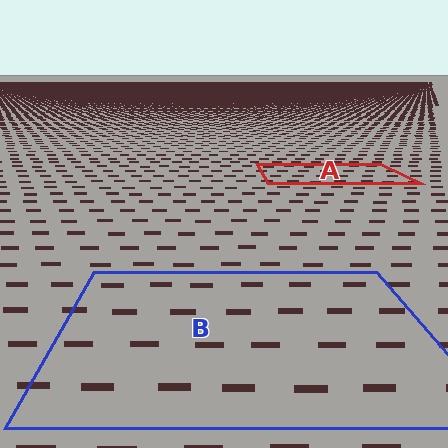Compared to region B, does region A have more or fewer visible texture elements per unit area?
Region A has more texture elements per unit area — they are packed more densely because it is farther away.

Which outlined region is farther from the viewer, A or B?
Region A is farther from the viewer — the texture elements inside it appear smaller and more densely packed.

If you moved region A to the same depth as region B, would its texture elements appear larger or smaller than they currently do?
They would appear larger. At a closer depth, the same texture elements are projected at a bigger on-screen size.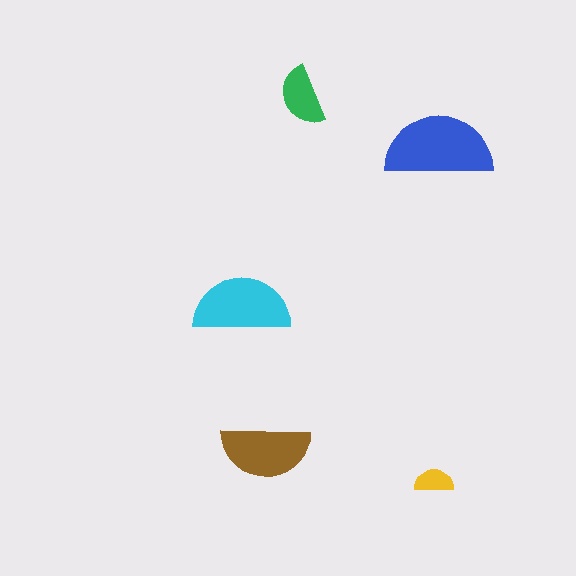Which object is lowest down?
The yellow semicircle is bottommost.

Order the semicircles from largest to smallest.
the blue one, the cyan one, the brown one, the green one, the yellow one.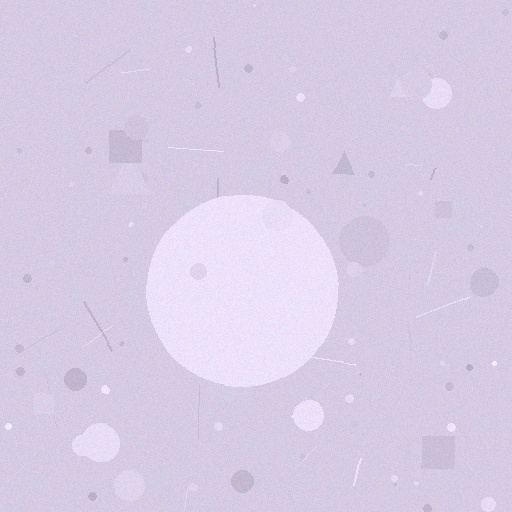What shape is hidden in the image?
A circle is hidden in the image.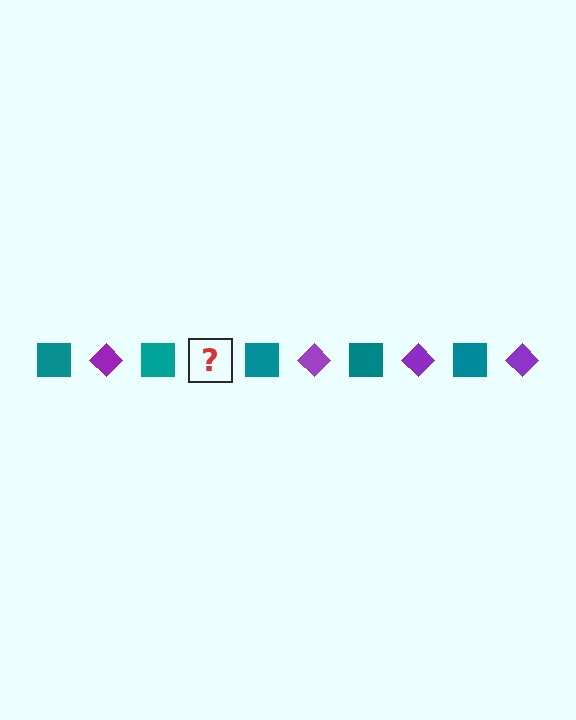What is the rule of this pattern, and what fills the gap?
The rule is that the pattern alternates between teal square and purple diamond. The gap should be filled with a purple diamond.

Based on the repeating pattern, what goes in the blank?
The blank should be a purple diamond.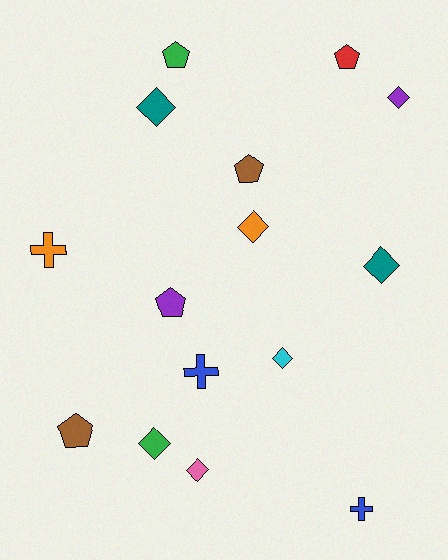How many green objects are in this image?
There are 2 green objects.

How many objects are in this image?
There are 15 objects.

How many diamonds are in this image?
There are 7 diamonds.